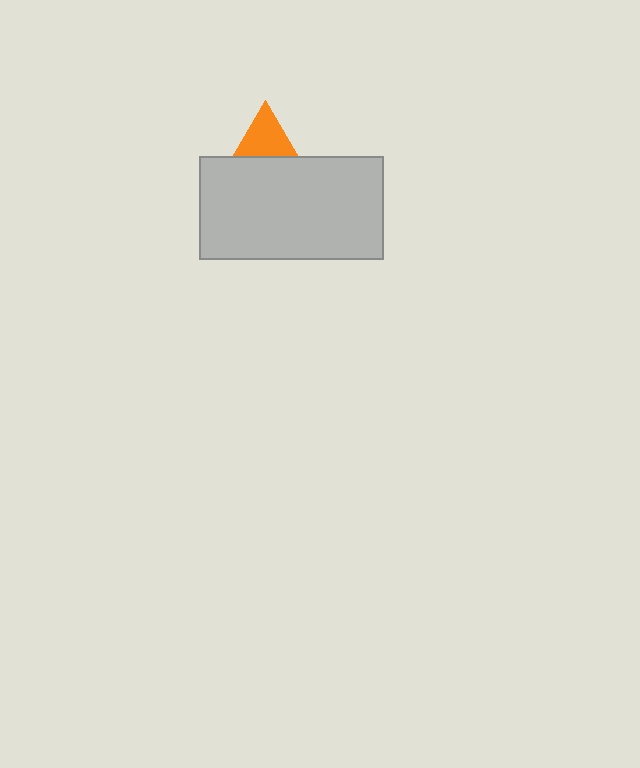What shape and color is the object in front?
The object in front is a light gray rectangle.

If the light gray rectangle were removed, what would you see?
You would see the complete orange triangle.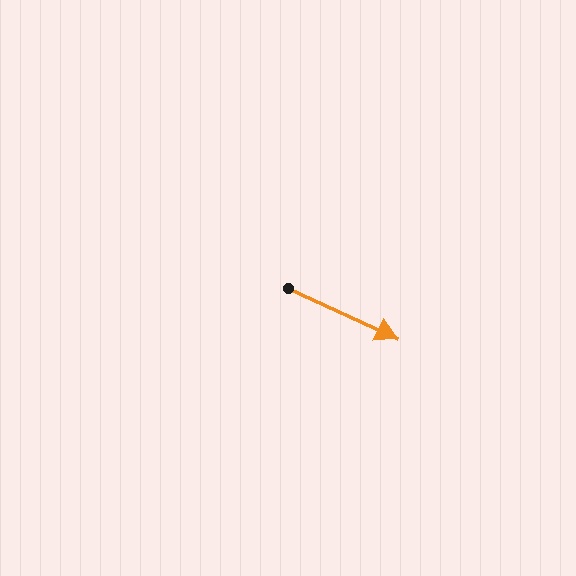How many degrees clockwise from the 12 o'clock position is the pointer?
Approximately 115 degrees.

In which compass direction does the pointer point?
Southeast.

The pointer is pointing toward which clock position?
Roughly 4 o'clock.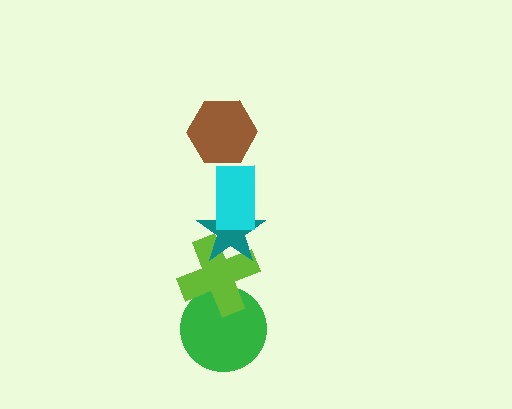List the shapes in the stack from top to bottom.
From top to bottom: the brown hexagon, the cyan rectangle, the teal star, the lime cross, the green circle.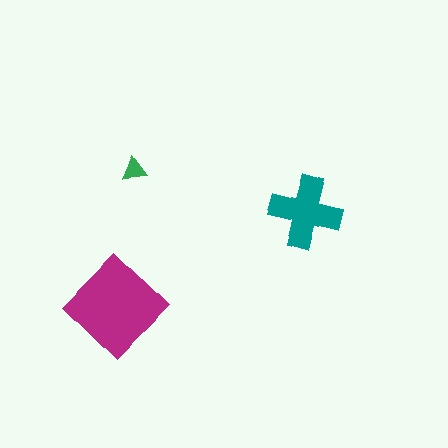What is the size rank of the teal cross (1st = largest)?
2nd.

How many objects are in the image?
There are 3 objects in the image.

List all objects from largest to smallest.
The magenta diamond, the teal cross, the green triangle.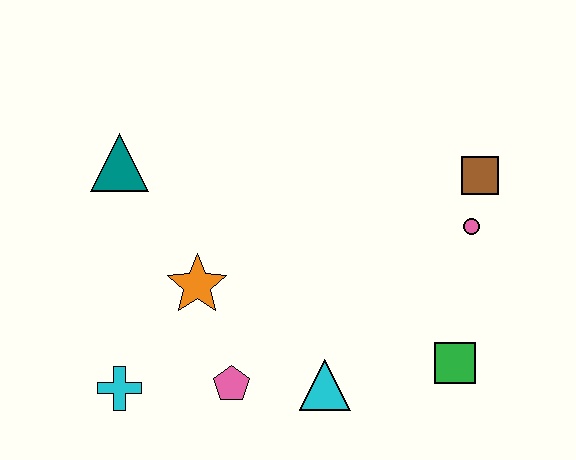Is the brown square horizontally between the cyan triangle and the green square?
No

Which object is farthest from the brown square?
The cyan cross is farthest from the brown square.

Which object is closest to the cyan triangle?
The pink pentagon is closest to the cyan triangle.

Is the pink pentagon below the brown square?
Yes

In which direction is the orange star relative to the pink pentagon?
The orange star is above the pink pentagon.